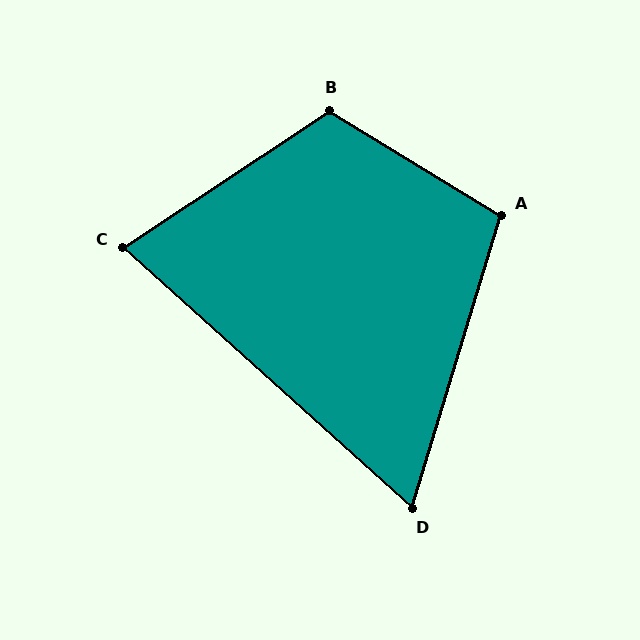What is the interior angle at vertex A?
Approximately 104 degrees (obtuse).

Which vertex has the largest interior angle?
B, at approximately 115 degrees.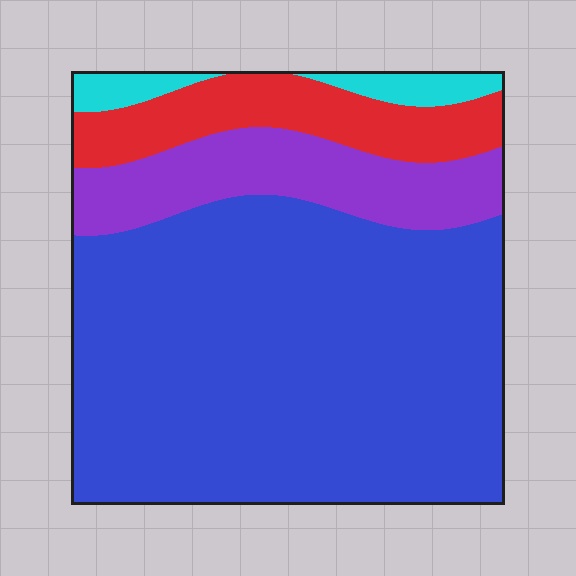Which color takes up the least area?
Cyan, at roughly 5%.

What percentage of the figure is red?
Red covers around 15% of the figure.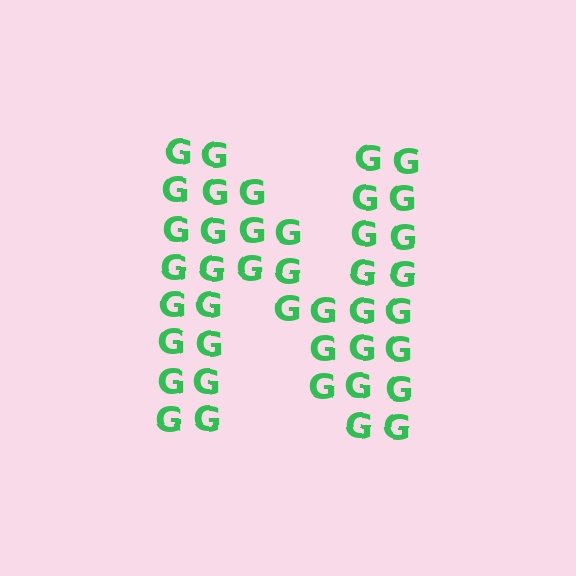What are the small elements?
The small elements are letter G's.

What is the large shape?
The large shape is the letter N.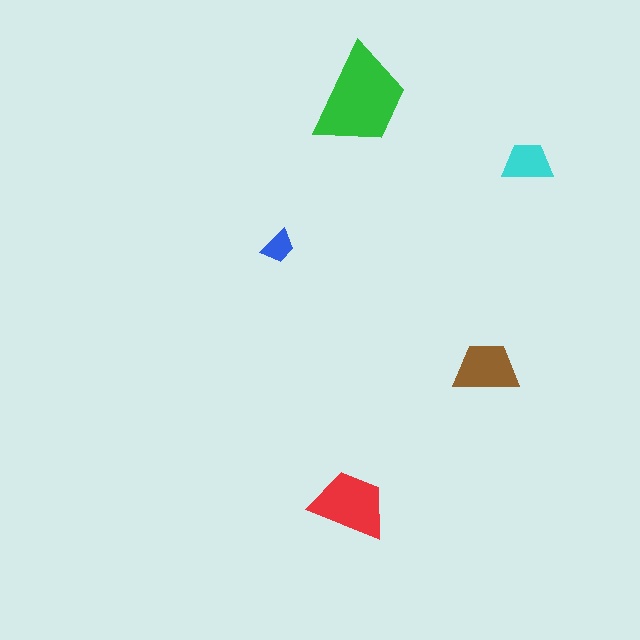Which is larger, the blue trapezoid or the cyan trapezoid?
The cyan one.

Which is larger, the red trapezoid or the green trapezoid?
The green one.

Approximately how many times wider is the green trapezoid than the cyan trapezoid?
About 2 times wider.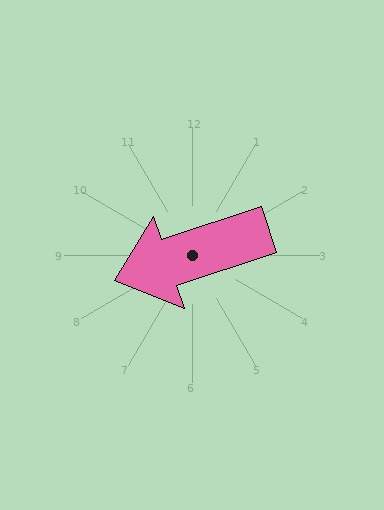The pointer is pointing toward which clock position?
Roughly 8 o'clock.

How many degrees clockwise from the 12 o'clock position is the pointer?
Approximately 252 degrees.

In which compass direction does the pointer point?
West.